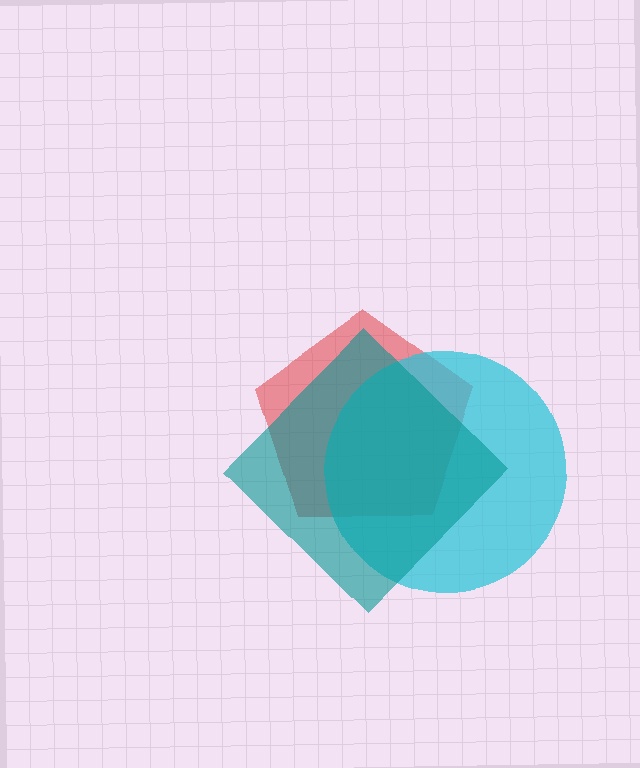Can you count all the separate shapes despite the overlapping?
Yes, there are 3 separate shapes.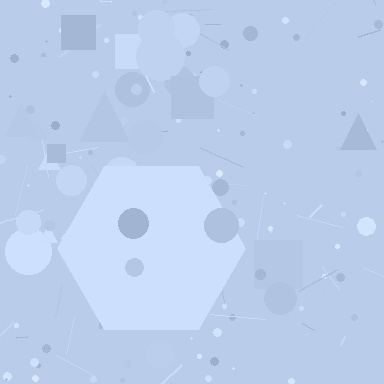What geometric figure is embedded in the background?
A hexagon is embedded in the background.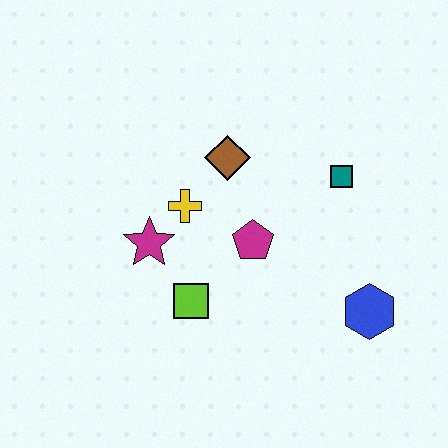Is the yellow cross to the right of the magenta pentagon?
No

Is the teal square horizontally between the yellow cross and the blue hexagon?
Yes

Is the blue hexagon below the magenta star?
Yes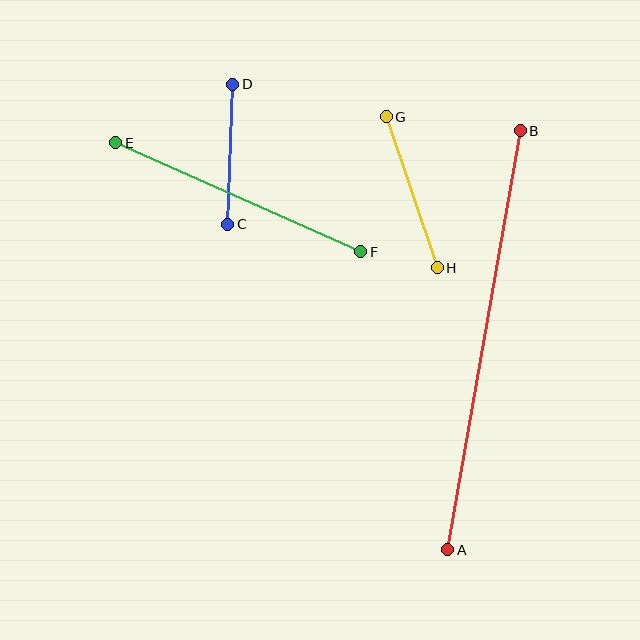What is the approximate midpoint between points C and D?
The midpoint is at approximately (230, 154) pixels.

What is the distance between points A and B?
The distance is approximately 425 pixels.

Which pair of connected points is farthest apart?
Points A and B are farthest apart.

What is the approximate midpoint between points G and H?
The midpoint is at approximately (412, 192) pixels.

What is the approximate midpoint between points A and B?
The midpoint is at approximately (484, 340) pixels.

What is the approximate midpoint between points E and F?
The midpoint is at approximately (238, 197) pixels.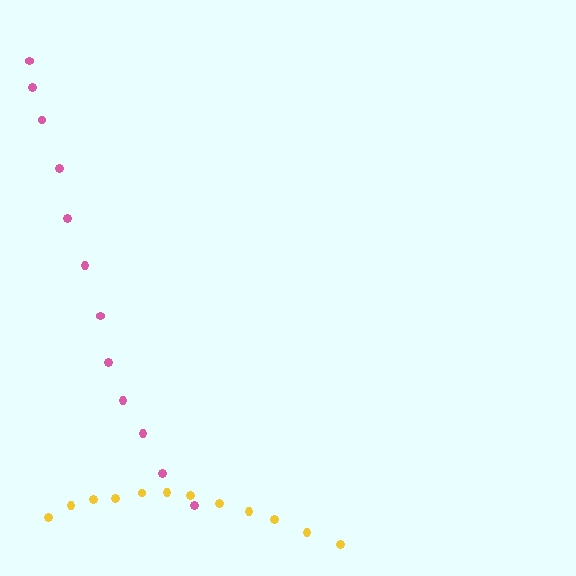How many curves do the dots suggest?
There are 2 distinct paths.